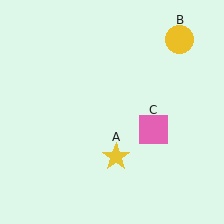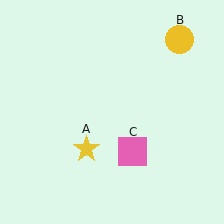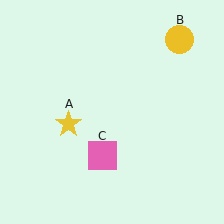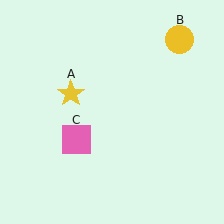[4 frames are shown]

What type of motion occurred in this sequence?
The yellow star (object A), pink square (object C) rotated clockwise around the center of the scene.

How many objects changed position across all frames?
2 objects changed position: yellow star (object A), pink square (object C).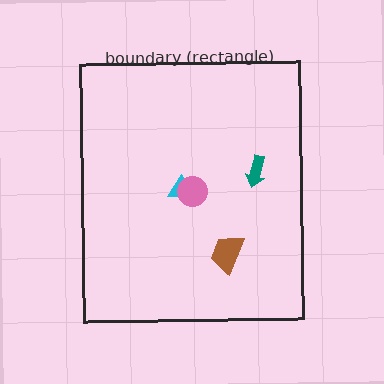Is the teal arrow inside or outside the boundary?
Inside.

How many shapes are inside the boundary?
4 inside, 0 outside.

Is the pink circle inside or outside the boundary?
Inside.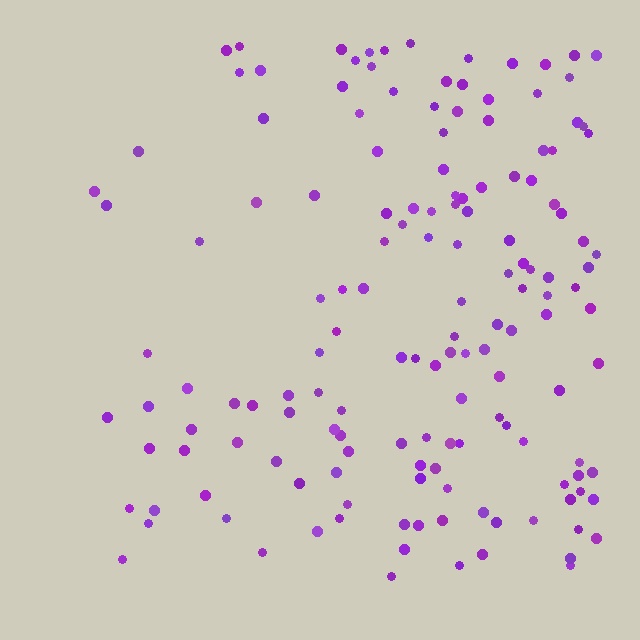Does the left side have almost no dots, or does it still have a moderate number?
Still a moderate number, just noticeably fewer than the right.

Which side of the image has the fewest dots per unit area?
The left.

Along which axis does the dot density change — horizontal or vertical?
Horizontal.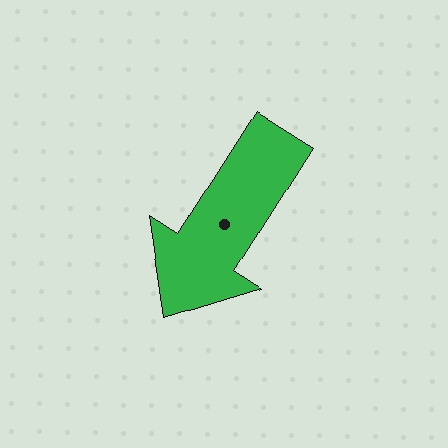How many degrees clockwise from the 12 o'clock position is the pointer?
Approximately 212 degrees.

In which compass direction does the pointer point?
Southwest.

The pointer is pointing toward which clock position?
Roughly 7 o'clock.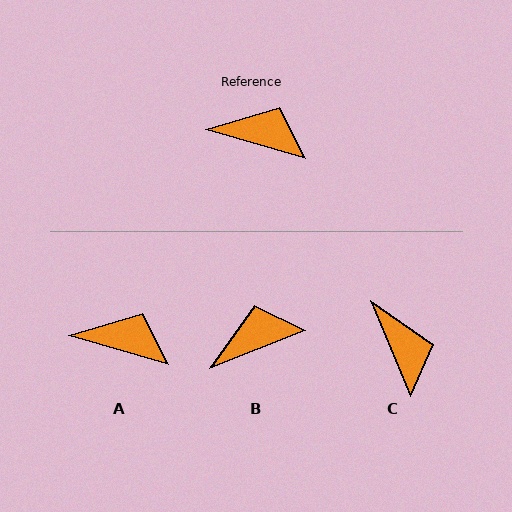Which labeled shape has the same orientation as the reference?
A.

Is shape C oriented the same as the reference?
No, it is off by about 51 degrees.